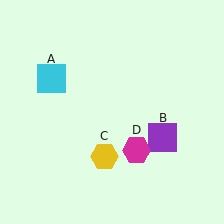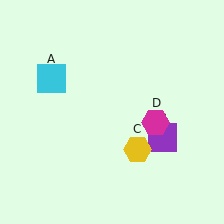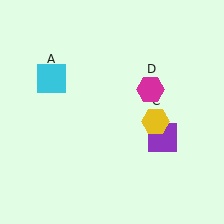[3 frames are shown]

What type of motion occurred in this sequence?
The yellow hexagon (object C), magenta hexagon (object D) rotated counterclockwise around the center of the scene.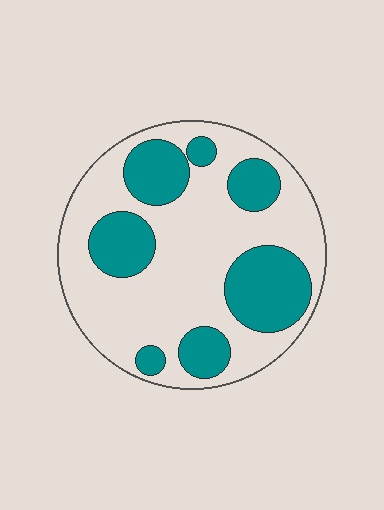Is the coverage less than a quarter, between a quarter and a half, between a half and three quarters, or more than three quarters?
Between a quarter and a half.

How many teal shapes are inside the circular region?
7.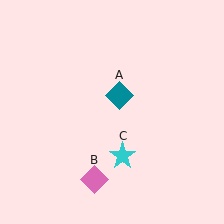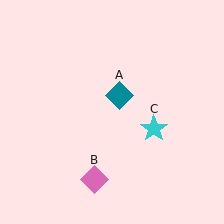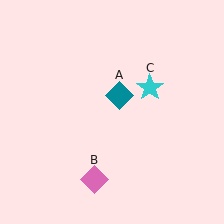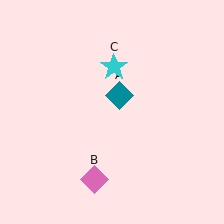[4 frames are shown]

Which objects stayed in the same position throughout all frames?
Teal diamond (object A) and pink diamond (object B) remained stationary.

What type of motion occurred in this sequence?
The cyan star (object C) rotated counterclockwise around the center of the scene.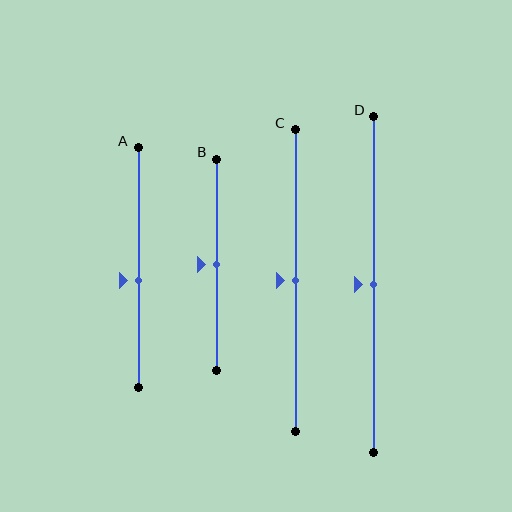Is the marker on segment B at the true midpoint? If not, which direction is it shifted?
Yes, the marker on segment B is at the true midpoint.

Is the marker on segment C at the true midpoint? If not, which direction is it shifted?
Yes, the marker on segment C is at the true midpoint.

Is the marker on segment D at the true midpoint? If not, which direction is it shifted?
Yes, the marker on segment D is at the true midpoint.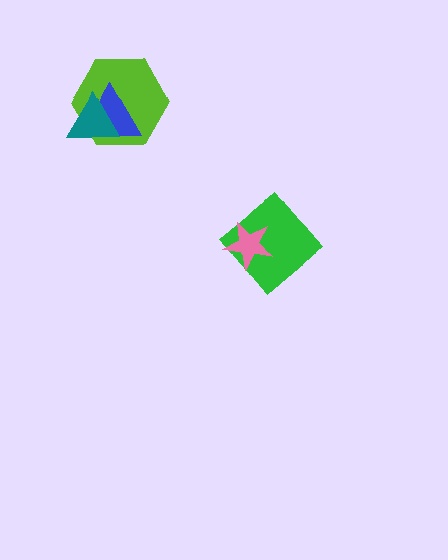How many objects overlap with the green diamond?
1 object overlaps with the green diamond.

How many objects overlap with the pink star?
1 object overlaps with the pink star.